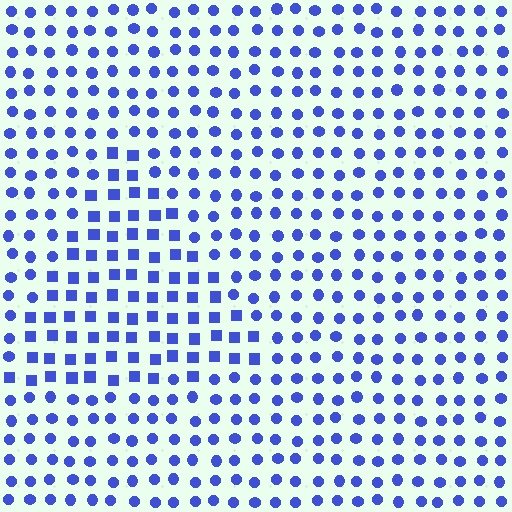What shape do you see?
I see a triangle.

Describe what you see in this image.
The image is filled with small blue elements arranged in a uniform grid. A triangle-shaped region contains squares, while the surrounding area contains circles. The boundary is defined purely by the change in element shape.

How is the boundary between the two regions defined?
The boundary is defined by a change in element shape: squares inside vs. circles outside. All elements share the same color and spacing.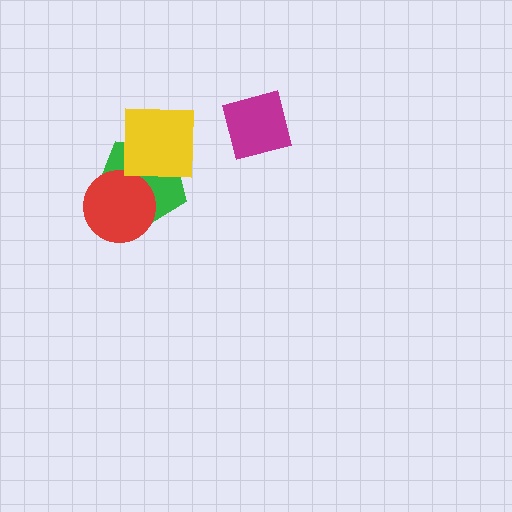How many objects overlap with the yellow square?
2 objects overlap with the yellow square.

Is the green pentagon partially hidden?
Yes, it is partially covered by another shape.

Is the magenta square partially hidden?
No, no other shape covers it.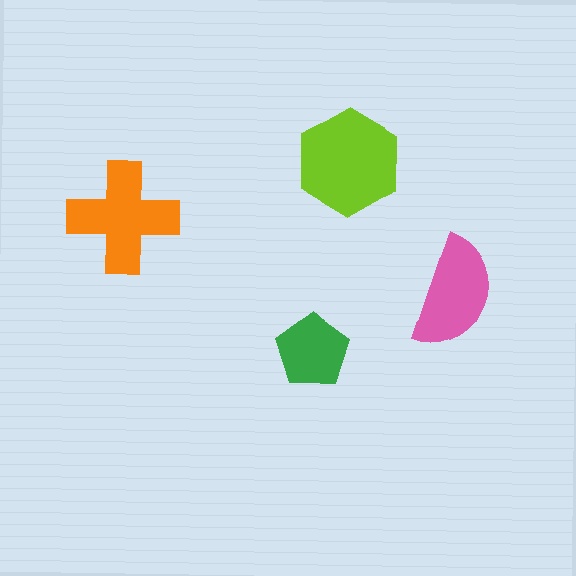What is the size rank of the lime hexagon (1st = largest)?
1st.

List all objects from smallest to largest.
The green pentagon, the pink semicircle, the orange cross, the lime hexagon.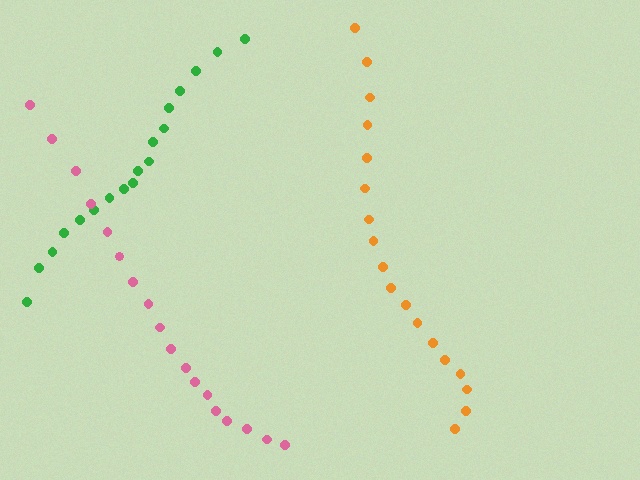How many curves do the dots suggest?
There are 3 distinct paths.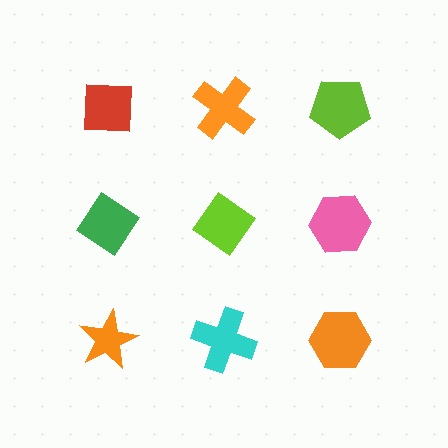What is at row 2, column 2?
A lime diamond.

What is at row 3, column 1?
An orange star.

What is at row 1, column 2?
An orange cross.